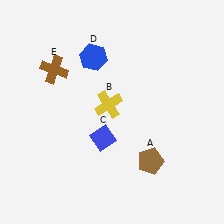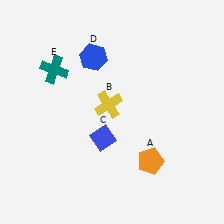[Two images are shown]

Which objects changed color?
A changed from brown to orange. E changed from brown to teal.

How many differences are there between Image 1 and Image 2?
There are 2 differences between the two images.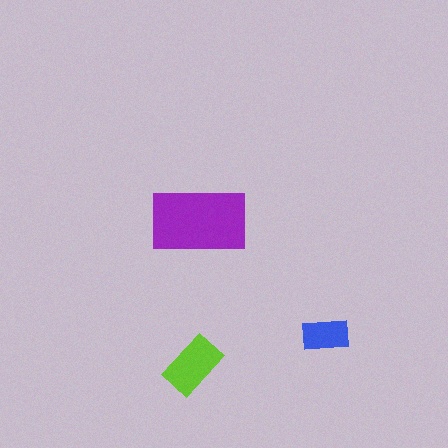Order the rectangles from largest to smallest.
the purple one, the lime one, the blue one.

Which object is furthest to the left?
The lime rectangle is leftmost.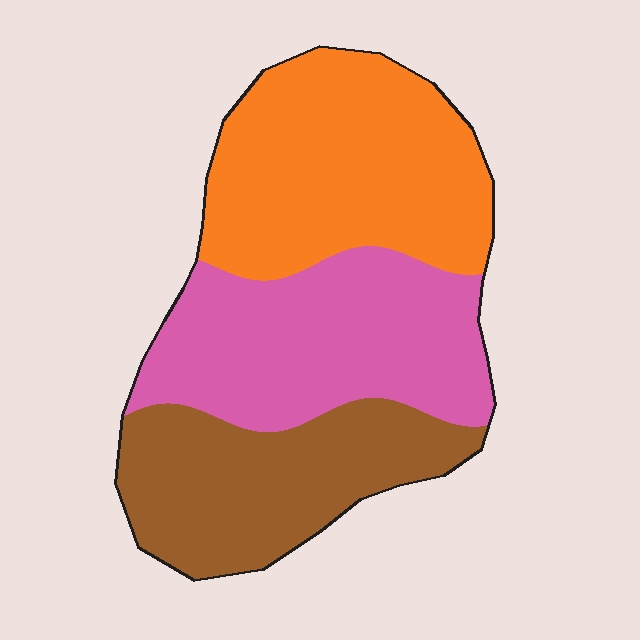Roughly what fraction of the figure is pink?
Pink takes up about one third (1/3) of the figure.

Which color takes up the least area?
Brown, at roughly 30%.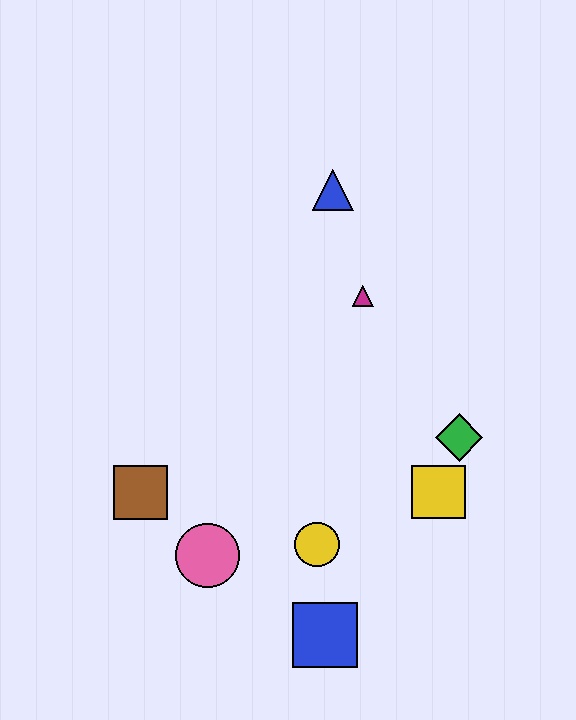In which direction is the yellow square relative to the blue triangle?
The yellow square is below the blue triangle.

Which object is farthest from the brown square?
The blue triangle is farthest from the brown square.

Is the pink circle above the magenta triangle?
No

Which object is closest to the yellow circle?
The blue square is closest to the yellow circle.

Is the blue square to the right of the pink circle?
Yes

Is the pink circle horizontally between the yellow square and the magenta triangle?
No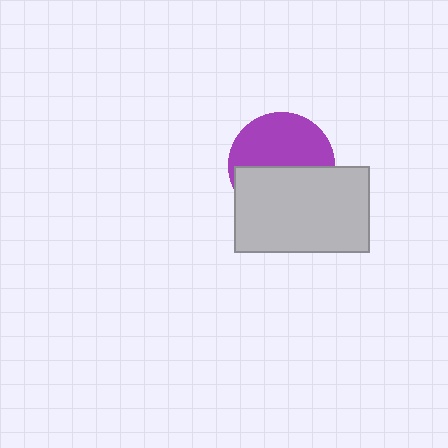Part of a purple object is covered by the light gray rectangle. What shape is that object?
It is a circle.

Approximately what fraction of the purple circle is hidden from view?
Roughly 49% of the purple circle is hidden behind the light gray rectangle.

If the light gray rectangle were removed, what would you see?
You would see the complete purple circle.